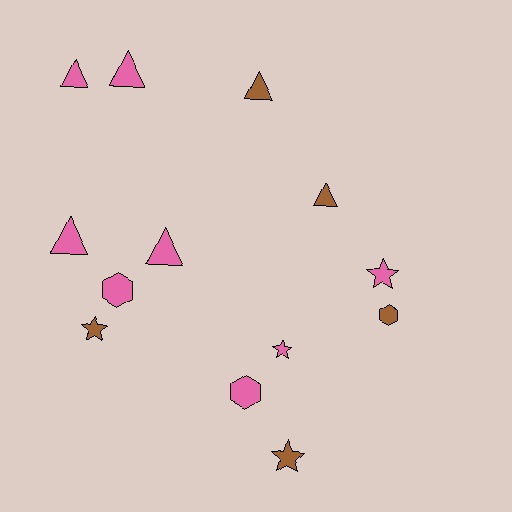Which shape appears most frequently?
Triangle, with 6 objects.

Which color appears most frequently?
Pink, with 8 objects.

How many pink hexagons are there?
There are 2 pink hexagons.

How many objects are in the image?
There are 13 objects.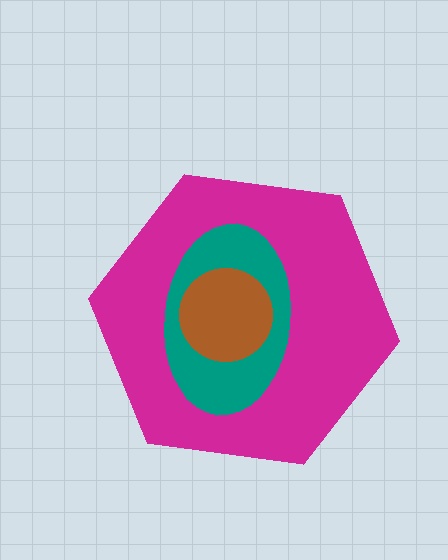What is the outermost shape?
The magenta hexagon.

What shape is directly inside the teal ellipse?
The brown circle.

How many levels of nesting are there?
3.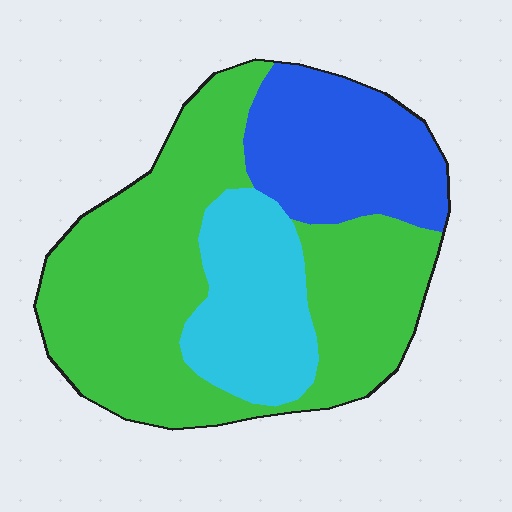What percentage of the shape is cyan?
Cyan takes up about one fifth (1/5) of the shape.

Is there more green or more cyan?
Green.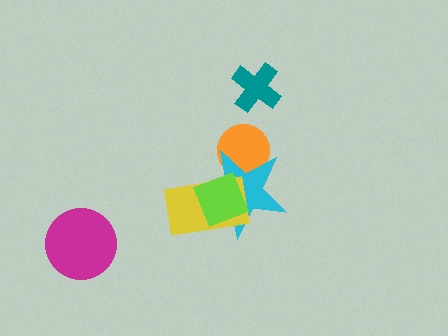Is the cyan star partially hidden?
Yes, it is partially covered by another shape.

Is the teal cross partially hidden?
No, no other shape covers it.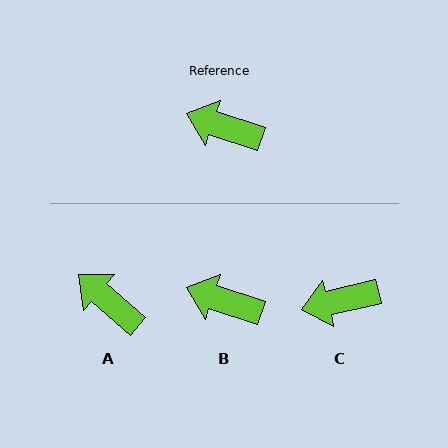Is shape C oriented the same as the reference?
No, it is off by about 32 degrees.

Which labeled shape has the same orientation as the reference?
B.